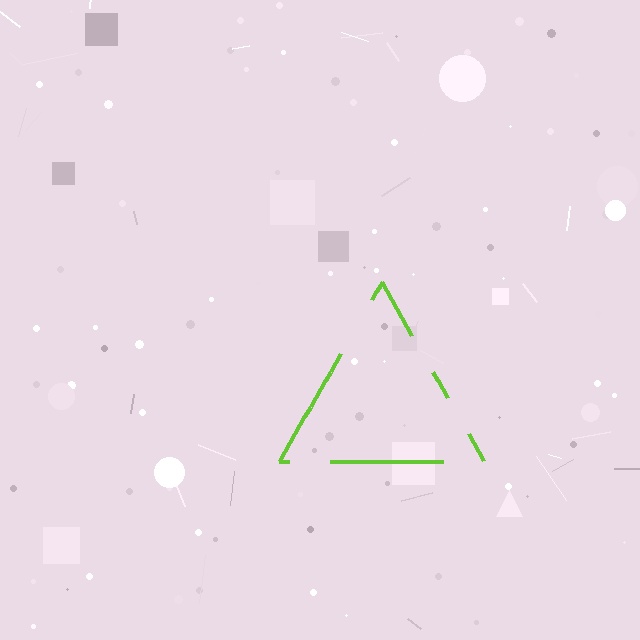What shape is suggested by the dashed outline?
The dashed outline suggests a triangle.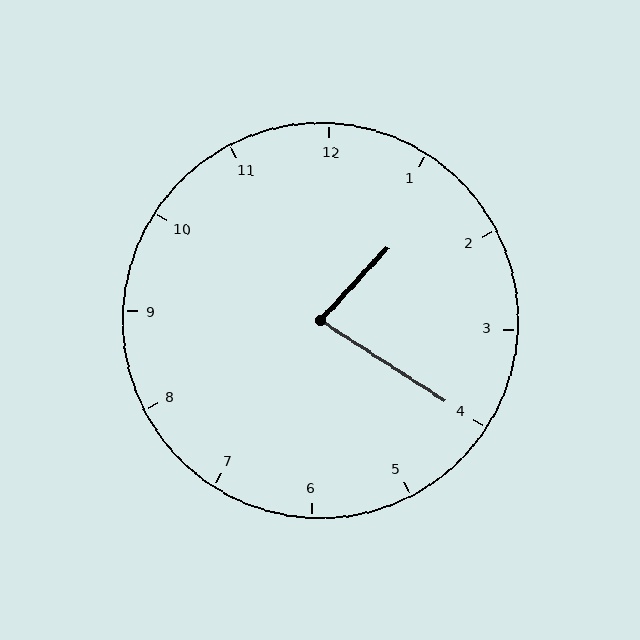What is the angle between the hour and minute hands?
Approximately 80 degrees.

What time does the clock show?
1:20.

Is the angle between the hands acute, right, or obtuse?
It is acute.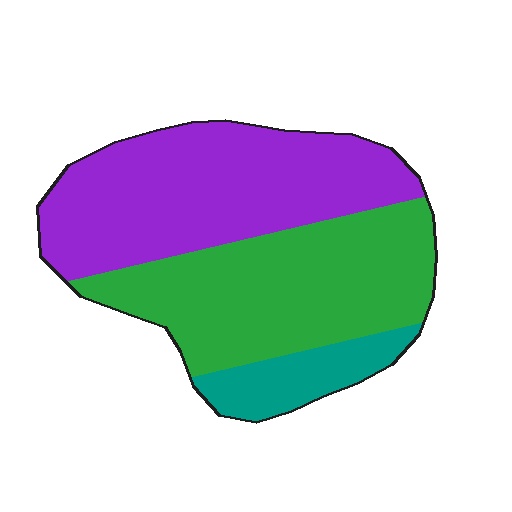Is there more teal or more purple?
Purple.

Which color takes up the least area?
Teal, at roughly 10%.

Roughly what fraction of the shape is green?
Green covers about 45% of the shape.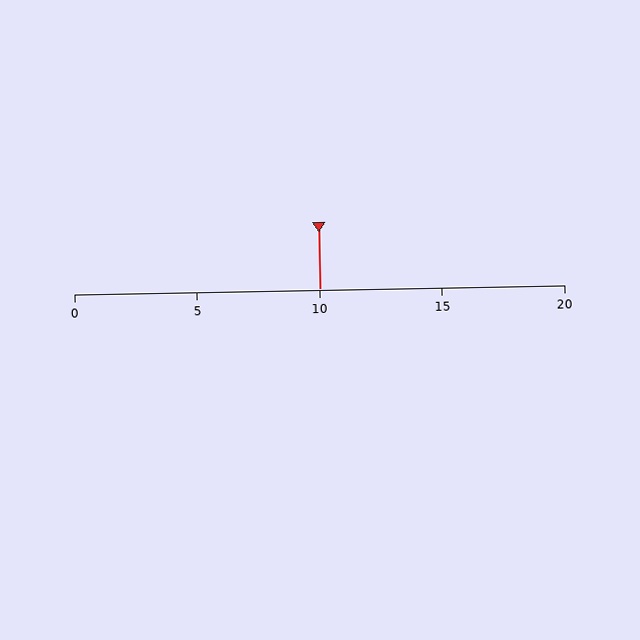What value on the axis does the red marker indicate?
The marker indicates approximately 10.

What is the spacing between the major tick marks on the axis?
The major ticks are spaced 5 apart.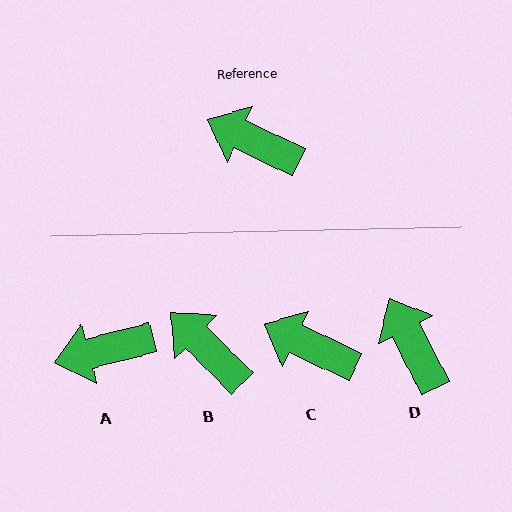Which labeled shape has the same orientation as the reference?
C.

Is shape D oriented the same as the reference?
No, it is off by about 38 degrees.